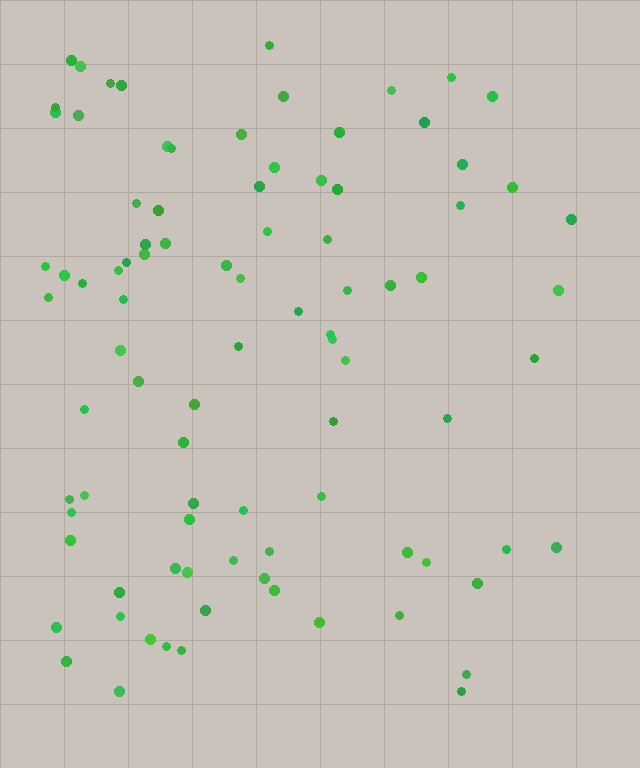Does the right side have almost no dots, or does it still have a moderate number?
Still a moderate number, just noticeably fewer than the left.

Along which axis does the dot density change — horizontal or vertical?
Horizontal.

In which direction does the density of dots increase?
From right to left, with the left side densest.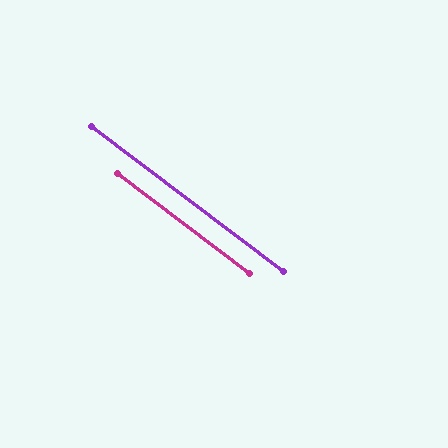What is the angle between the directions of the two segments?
Approximately 0 degrees.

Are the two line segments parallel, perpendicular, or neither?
Parallel — their directions differ by only 0.0°.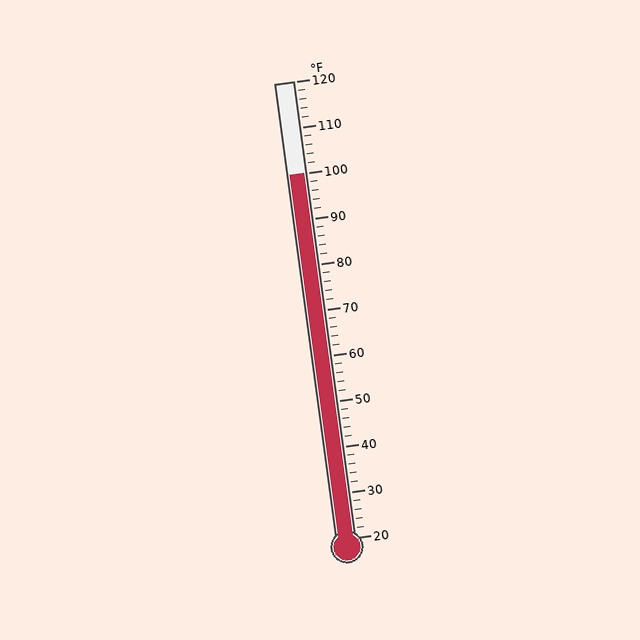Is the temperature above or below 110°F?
The temperature is below 110°F.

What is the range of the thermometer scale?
The thermometer scale ranges from 20°F to 120°F.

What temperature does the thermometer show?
The thermometer shows approximately 100°F.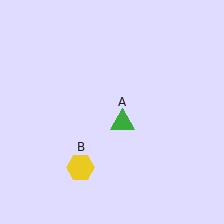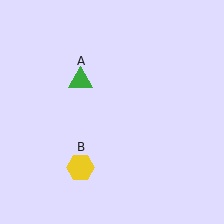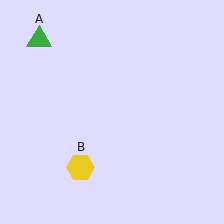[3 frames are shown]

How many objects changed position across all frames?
1 object changed position: green triangle (object A).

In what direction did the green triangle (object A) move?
The green triangle (object A) moved up and to the left.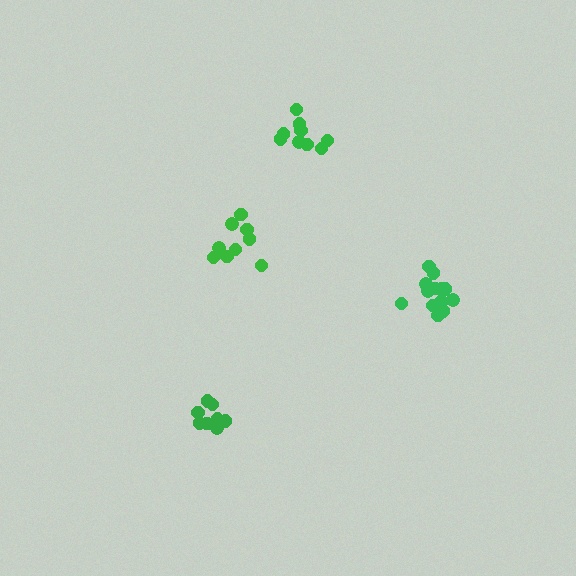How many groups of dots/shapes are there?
There are 4 groups.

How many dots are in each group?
Group 1: 14 dots, Group 2: 9 dots, Group 3: 8 dots, Group 4: 9 dots (40 total).